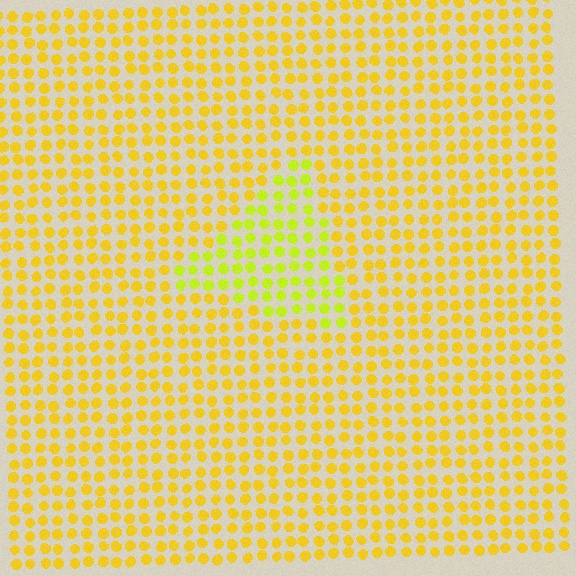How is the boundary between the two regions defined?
The boundary is defined purely by a slight shift in hue (about 25 degrees). Spacing, size, and orientation are identical on both sides.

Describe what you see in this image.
The image is filled with small yellow elements in a uniform arrangement. A triangle-shaped region is visible where the elements are tinted to a slightly different hue, forming a subtle color boundary.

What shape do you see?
I see a triangle.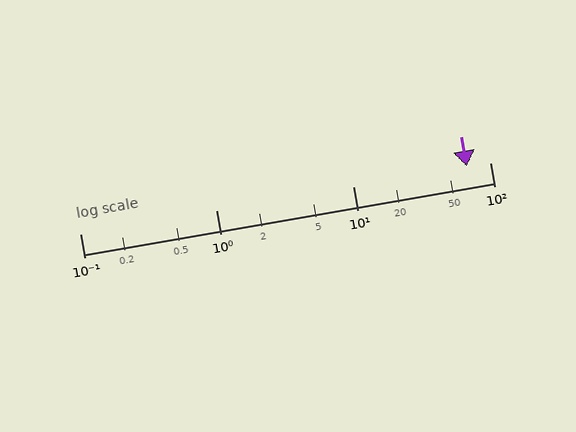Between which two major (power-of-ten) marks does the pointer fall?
The pointer is between 10 and 100.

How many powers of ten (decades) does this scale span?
The scale spans 3 decades, from 0.1 to 100.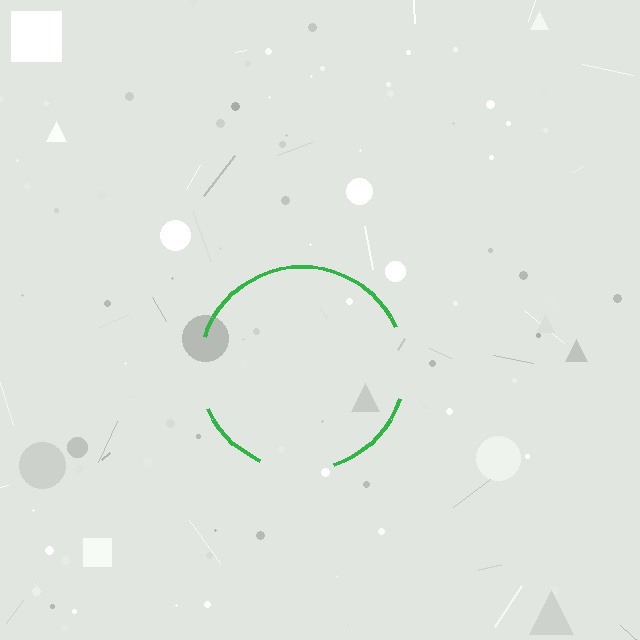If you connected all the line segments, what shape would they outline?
They would outline a circle.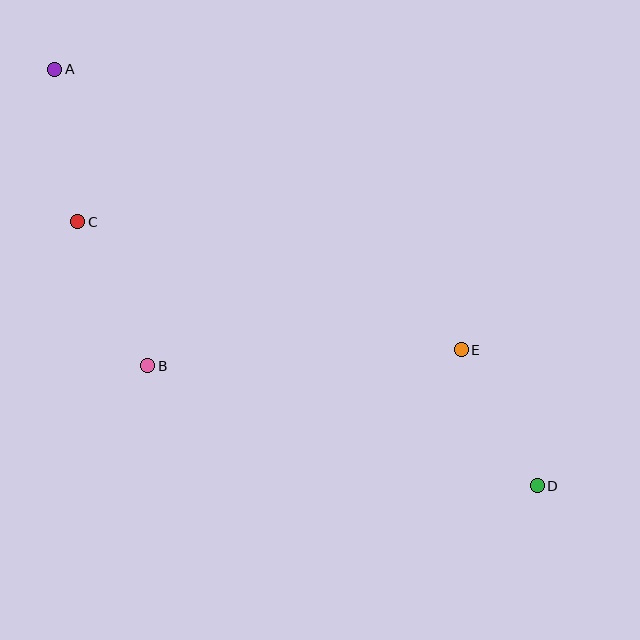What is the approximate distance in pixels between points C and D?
The distance between C and D is approximately 530 pixels.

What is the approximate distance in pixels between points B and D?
The distance between B and D is approximately 407 pixels.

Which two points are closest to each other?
Points A and C are closest to each other.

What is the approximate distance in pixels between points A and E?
The distance between A and E is approximately 494 pixels.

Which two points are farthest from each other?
Points A and D are farthest from each other.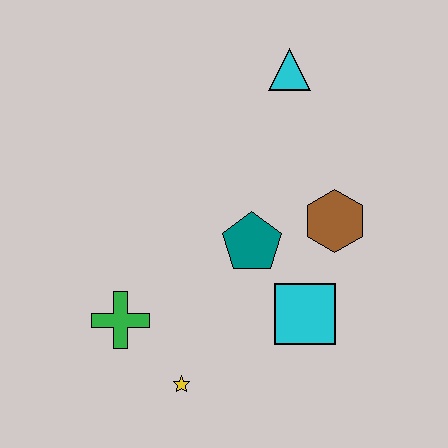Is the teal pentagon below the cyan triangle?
Yes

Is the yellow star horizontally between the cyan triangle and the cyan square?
No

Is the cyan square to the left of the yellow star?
No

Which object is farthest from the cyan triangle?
The yellow star is farthest from the cyan triangle.